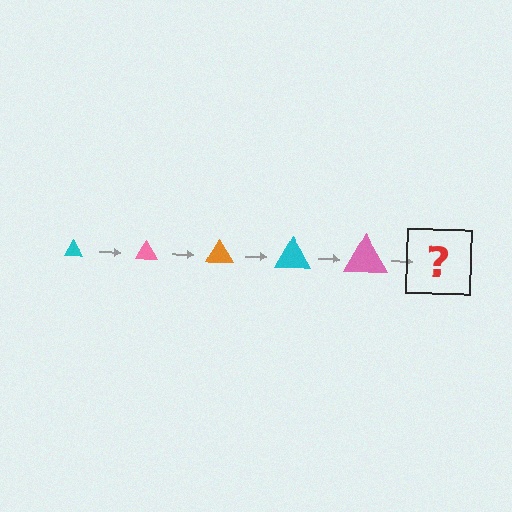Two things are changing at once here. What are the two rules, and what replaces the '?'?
The two rules are that the triangle grows larger each step and the color cycles through cyan, pink, and orange. The '?' should be an orange triangle, larger than the previous one.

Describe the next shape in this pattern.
It should be an orange triangle, larger than the previous one.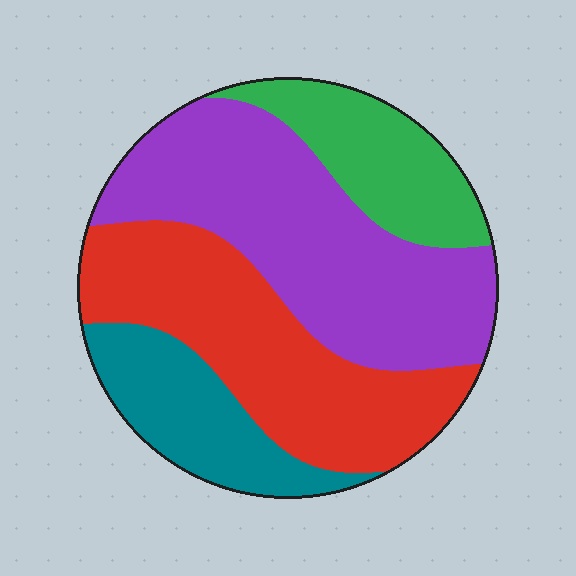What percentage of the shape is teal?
Teal takes up less than a quarter of the shape.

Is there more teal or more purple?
Purple.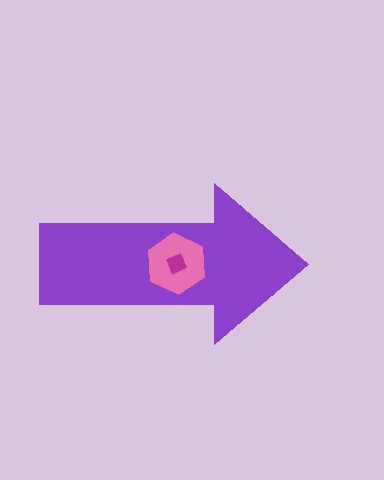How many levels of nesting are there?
3.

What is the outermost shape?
The purple arrow.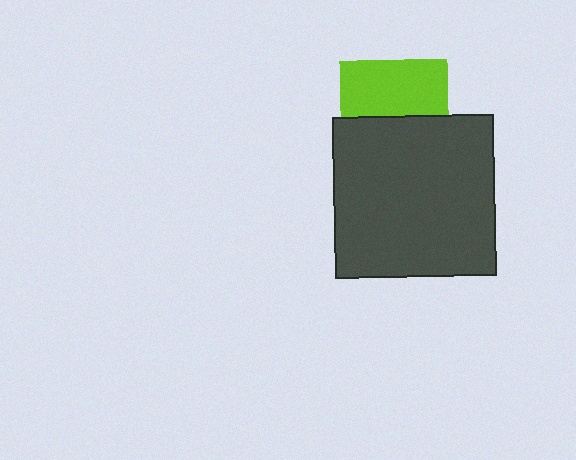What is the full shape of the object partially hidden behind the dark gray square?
The partially hidden object is a lime square.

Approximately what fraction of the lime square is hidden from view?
Roughly 48% of the lime square is hidden behind the dark gray square.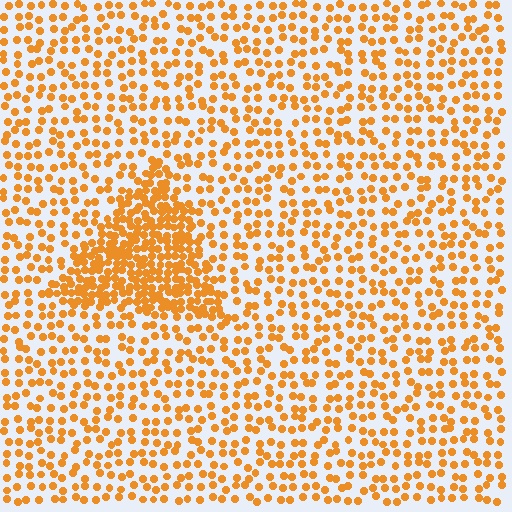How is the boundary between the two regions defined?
The boundary is defined by a change in element density (approximately 2.4x ratio). All elements are the same color, size, and shape.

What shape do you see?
I see a triangle.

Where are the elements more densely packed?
The elements are more densely packed inside the triangle boundary.